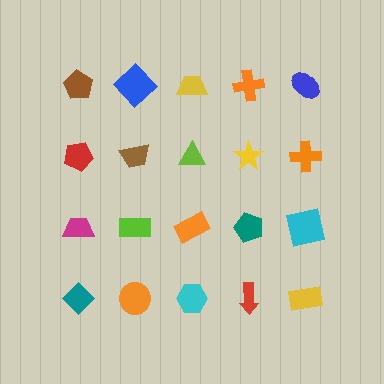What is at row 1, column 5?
A blue ellipse.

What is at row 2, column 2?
A brown trapezoid.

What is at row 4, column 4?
A red arrow.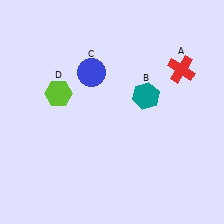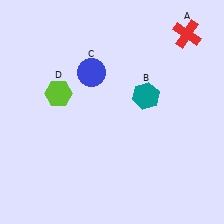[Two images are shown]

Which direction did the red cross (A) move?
The red cross (A) moved up.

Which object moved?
The red cross (A) moved up.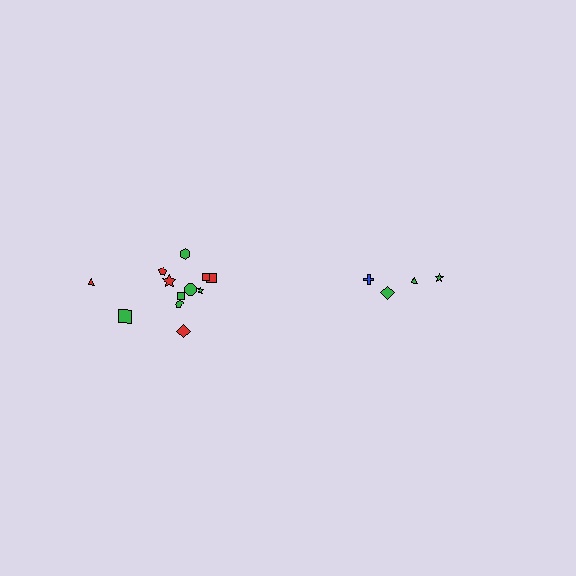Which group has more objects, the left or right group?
The left group.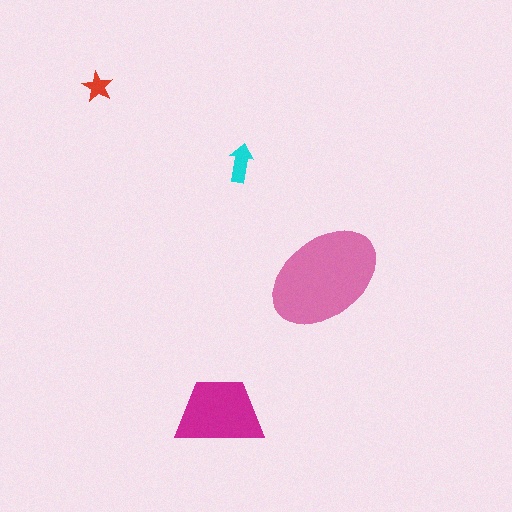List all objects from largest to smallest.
The pink ellipse, the magenta trapezoid, the cyan arrow, the red star.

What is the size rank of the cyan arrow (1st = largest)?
3rd.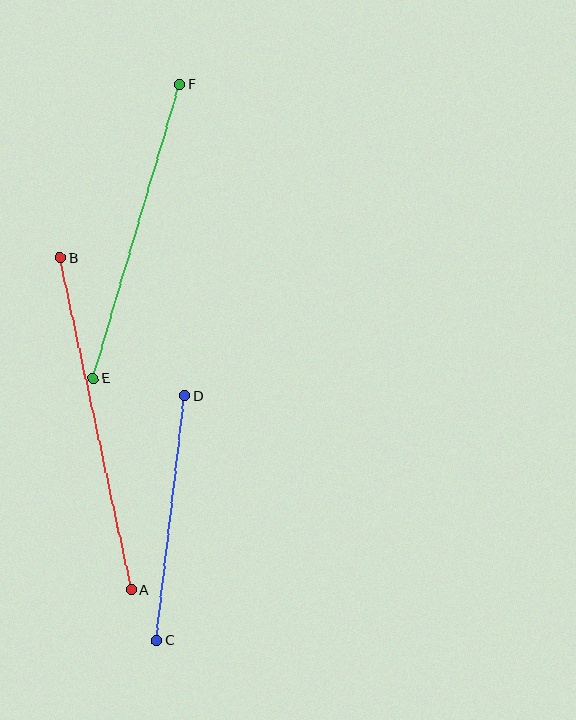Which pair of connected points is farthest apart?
Points A and B are farthest apart.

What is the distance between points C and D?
The distance is approximately 246 pixels.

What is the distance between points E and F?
The distance is approximately 306 pixels.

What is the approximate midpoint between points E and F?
The midpoint is at approximately (137, 231) pixels.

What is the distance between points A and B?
The distance is approximately 339 pixels.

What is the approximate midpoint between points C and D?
The midpoint is at approximately (171, 518) pixels.